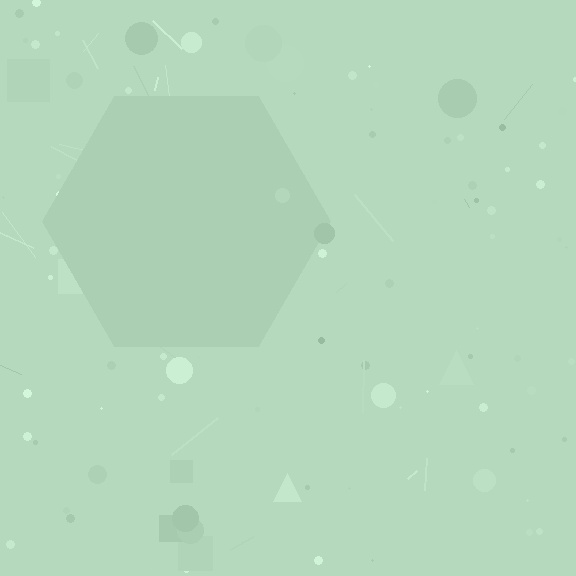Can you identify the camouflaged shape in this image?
The camouflaged shape is a hexagon.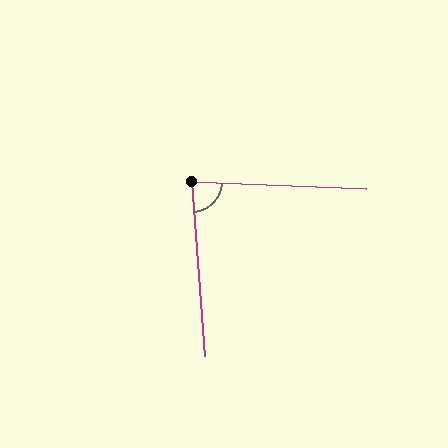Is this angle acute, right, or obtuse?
It is acute.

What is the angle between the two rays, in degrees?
Approximately 83 degrees.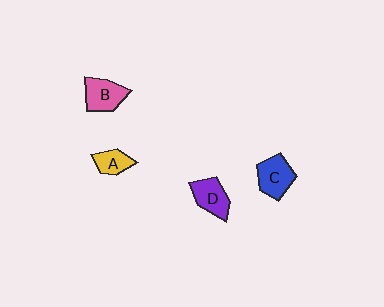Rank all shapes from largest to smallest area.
From largest to smallest: C (blue), B (pink), D (purple), A (yellow).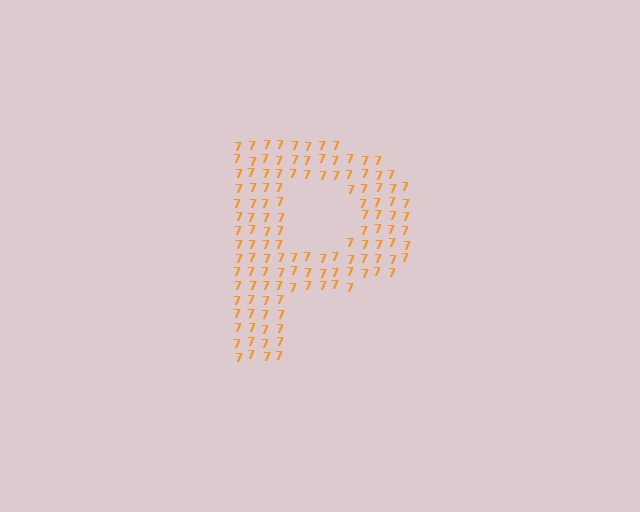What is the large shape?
The large shape is the letter P.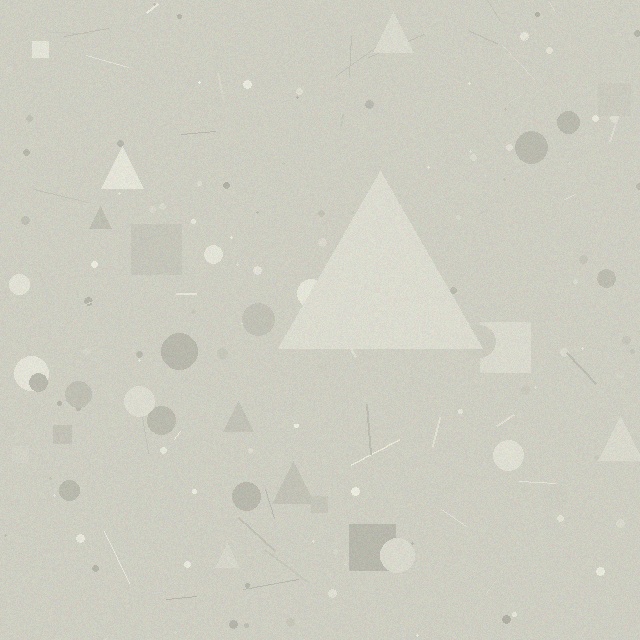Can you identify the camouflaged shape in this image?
The camouflaged shape is a triangle.